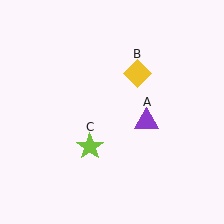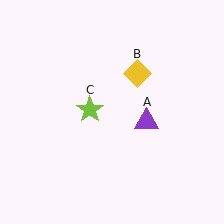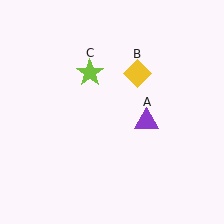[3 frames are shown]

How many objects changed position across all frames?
1 object changed position: lime star (object C).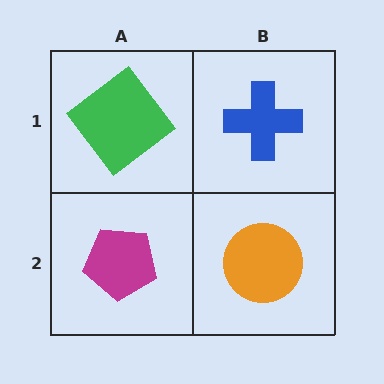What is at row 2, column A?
A magenta pentagon.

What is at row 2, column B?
An orange circle.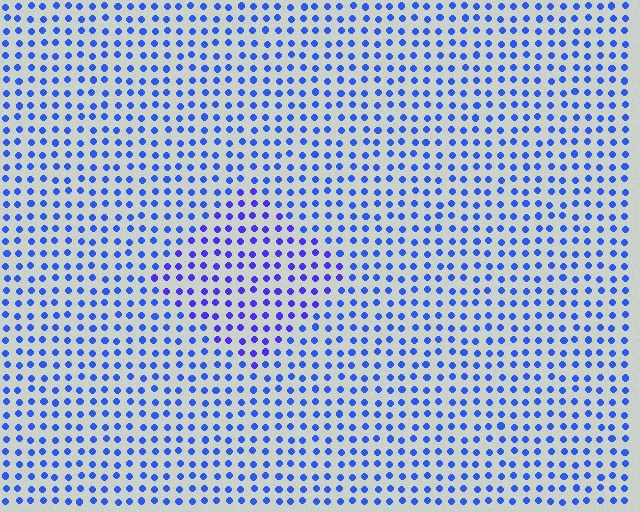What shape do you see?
I see a diamond.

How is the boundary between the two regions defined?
The boundary is defined purely by a slight shift in hue (about 25 degrees). Spacing, size, and orientation are identical on both sides.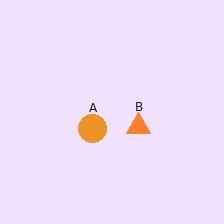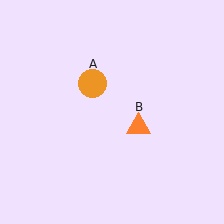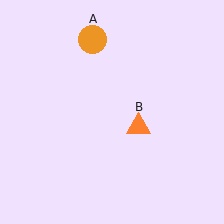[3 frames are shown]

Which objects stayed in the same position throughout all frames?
Orange triangle (object B) remained stationary.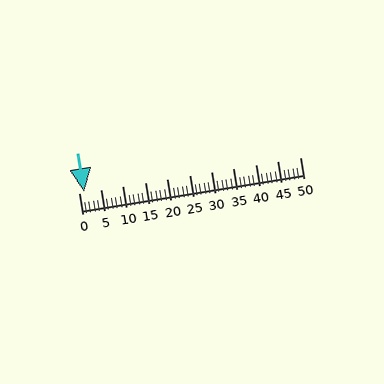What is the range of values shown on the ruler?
The ruler shows values from 0 to 50.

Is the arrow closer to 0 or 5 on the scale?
The arrow is closer to 0.